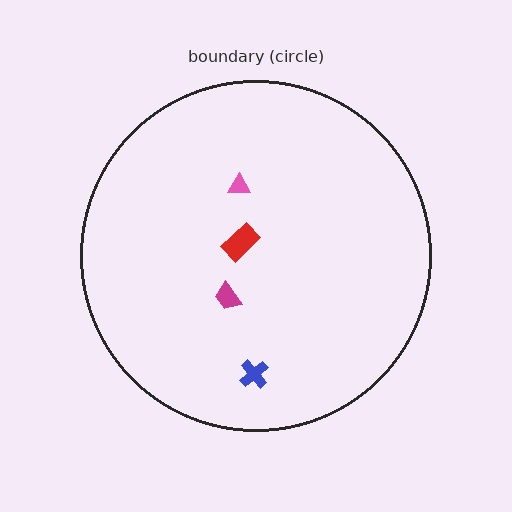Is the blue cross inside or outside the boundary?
Inside.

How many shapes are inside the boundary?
4 inside, 0 outside.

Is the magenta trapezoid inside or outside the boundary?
Inside.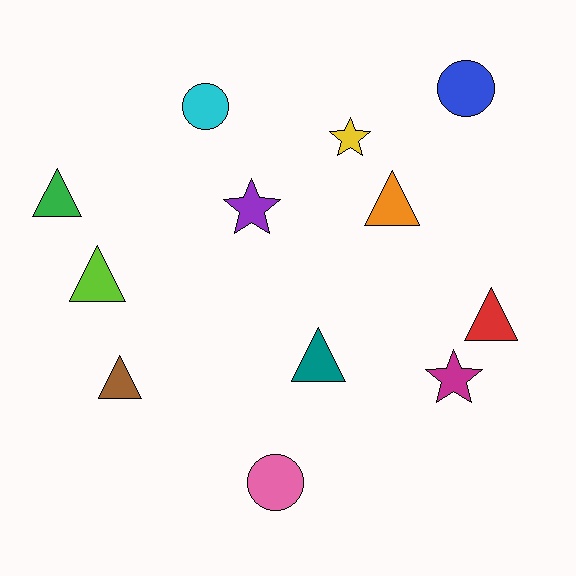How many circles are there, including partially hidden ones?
There are 3 circles.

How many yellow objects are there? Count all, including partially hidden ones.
There is 1 yellow object.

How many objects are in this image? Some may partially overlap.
There are 12 objects.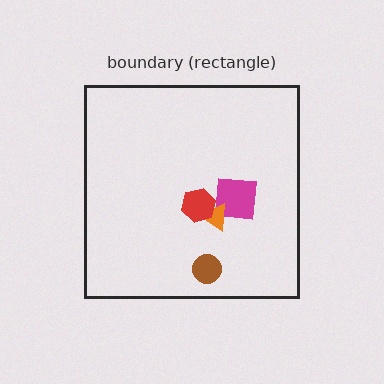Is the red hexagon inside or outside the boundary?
Inside.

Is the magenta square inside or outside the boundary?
Inside.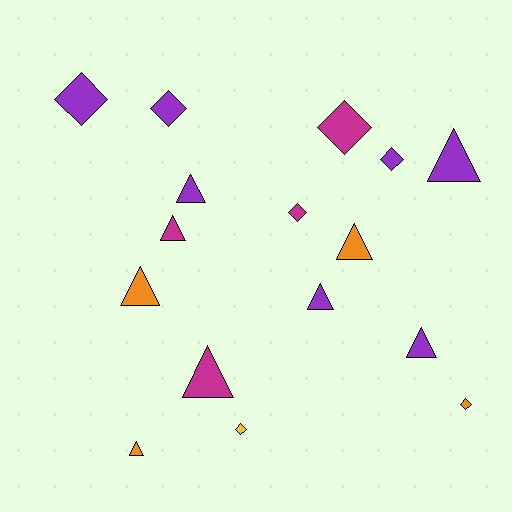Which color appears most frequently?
Purple, with 7 objects.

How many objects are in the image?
There are 16 objects.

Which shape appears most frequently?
Triangle, with 9 objects.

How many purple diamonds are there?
There are 3 purple diamonds.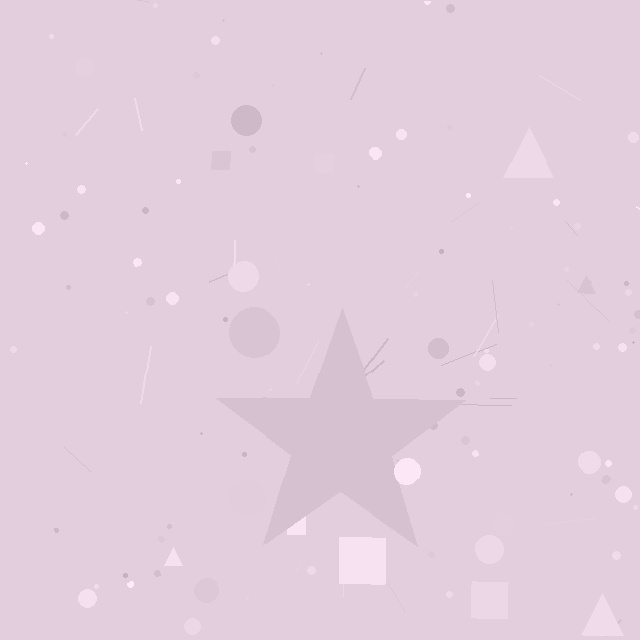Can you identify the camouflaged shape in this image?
The camouflaged shape is a star.